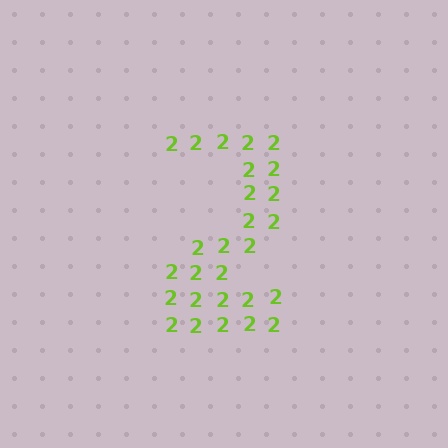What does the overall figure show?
The overall figure shows the digit 2.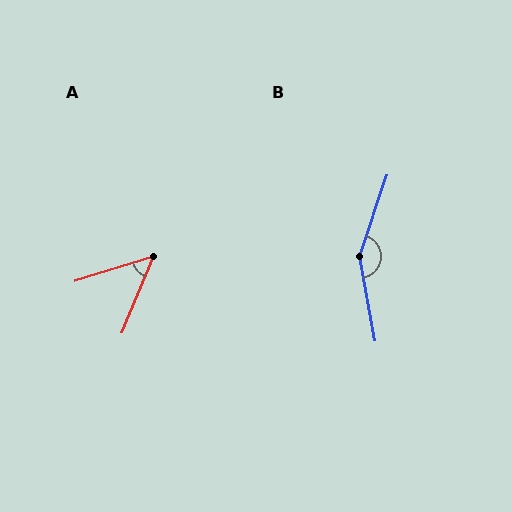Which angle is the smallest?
A, at approximately 50 degrees.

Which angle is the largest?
B, at approximately 151 degrees.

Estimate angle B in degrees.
Approximately 151 degrees.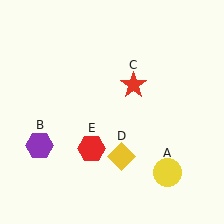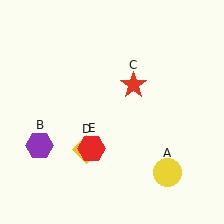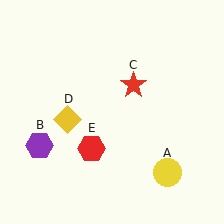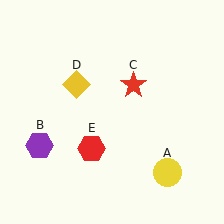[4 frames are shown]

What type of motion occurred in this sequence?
The yellow diamond (object D) rotated clockwise around the center of the scene.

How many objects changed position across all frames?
1 object changed position: yellow diamond (object D).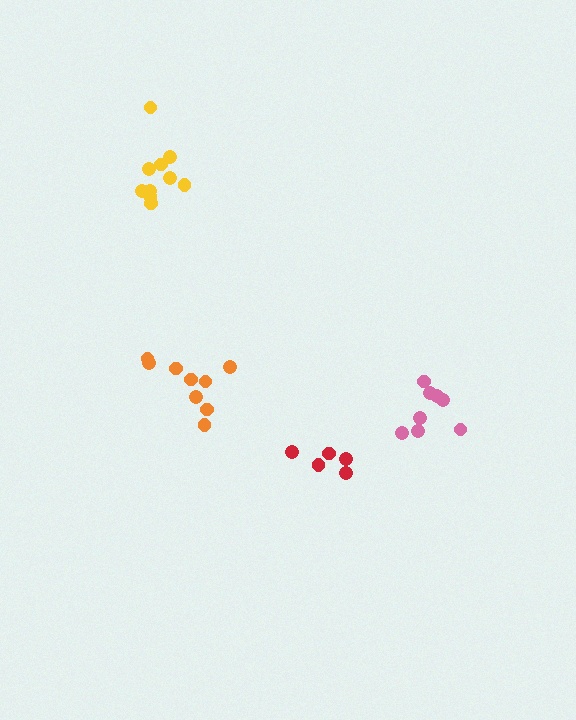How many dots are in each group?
Group 1: 9 dots, Group 2: 10 dots, Group 3: 5 dots, Group 4: 8 dots (32 total).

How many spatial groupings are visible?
There are 4 spatial groupings.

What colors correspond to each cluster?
The clusters are colored: orange, yellow, red, pink.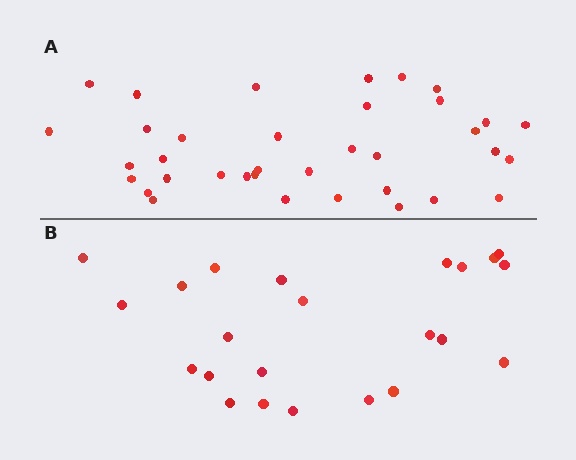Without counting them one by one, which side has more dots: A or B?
Region A (the top region) has more dots.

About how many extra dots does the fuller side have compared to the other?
Region A has approximately 15 more dots than region B.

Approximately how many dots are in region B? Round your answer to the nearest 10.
About 20 dots. (The exact count is 23, which rounds to 20.)